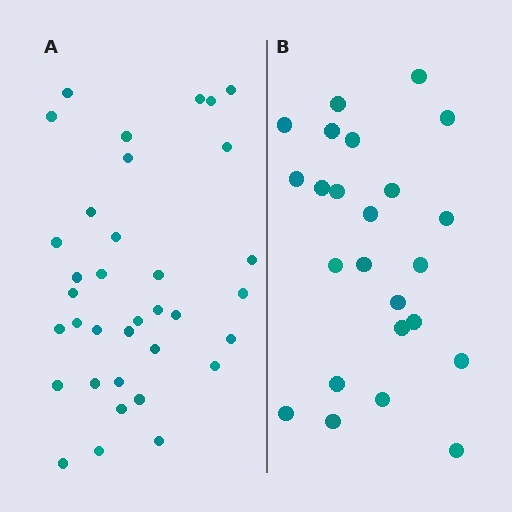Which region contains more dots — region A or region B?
Region A (the left region) has more dots.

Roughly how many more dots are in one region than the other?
Region A has roughly 12 or so more dots than region B.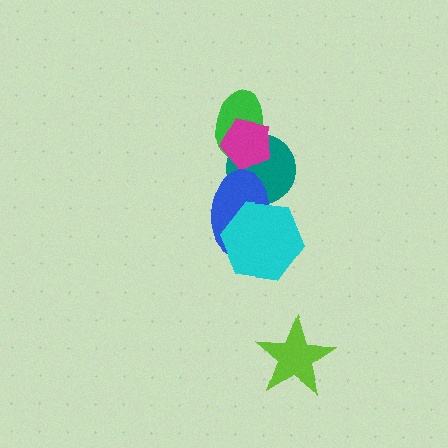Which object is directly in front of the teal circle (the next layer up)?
The green ellipse is directly in front of the teal circle.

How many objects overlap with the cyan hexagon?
1 object overlaps with the cyan hexagon.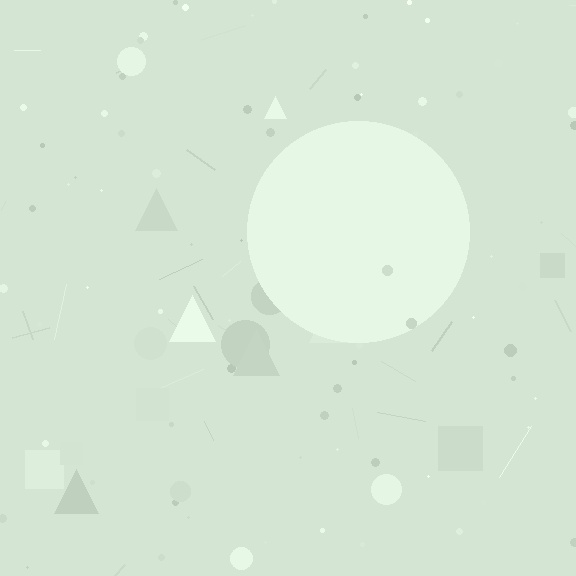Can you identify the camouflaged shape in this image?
The camouflaged shape is a circle.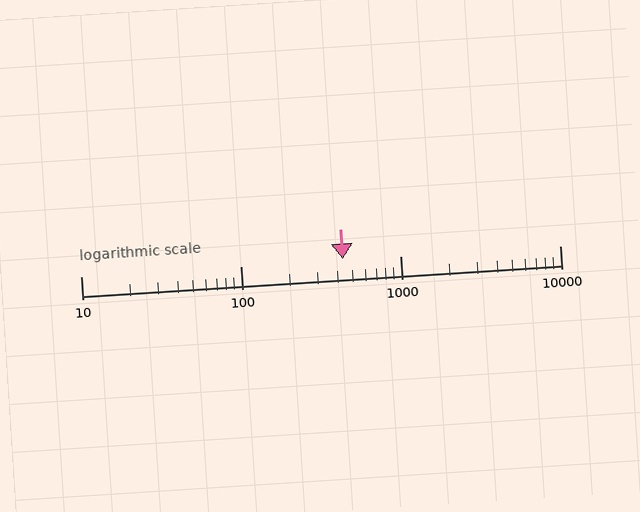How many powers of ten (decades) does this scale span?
The scale spans 3 decades, from 10 to 10000.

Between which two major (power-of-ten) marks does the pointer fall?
The pointer is between 100 and 1000.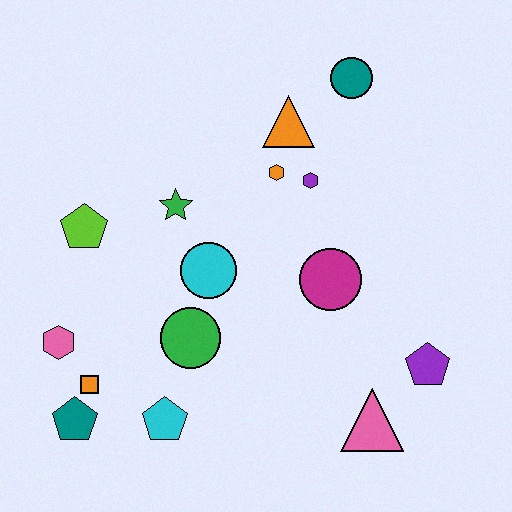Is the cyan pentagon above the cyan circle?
No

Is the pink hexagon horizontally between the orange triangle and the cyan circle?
No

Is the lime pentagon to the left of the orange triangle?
Yes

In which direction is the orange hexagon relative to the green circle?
The orange hexagon is above the green circle.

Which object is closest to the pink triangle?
The purple pentagon is closest to the pink triangle.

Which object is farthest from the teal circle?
The teal pentagon is farthest from the teal circle.